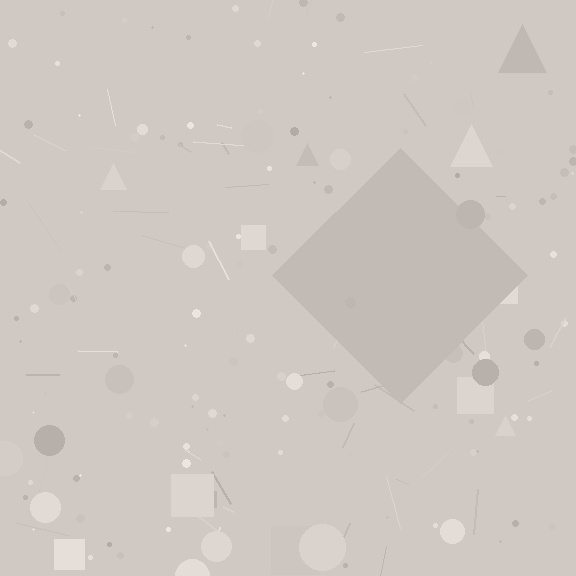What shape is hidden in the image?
A diamond is hidden in the image.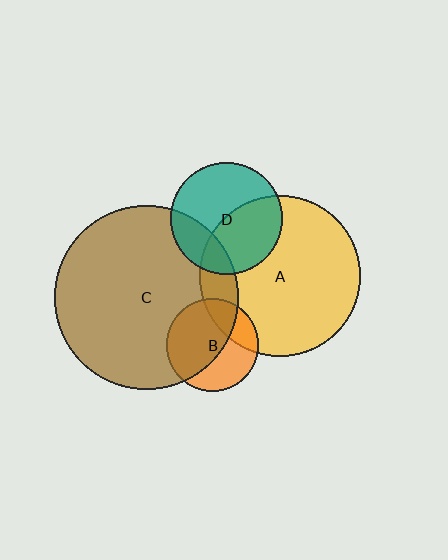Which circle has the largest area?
Circle C (brown).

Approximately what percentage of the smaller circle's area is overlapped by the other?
Approximately 45%.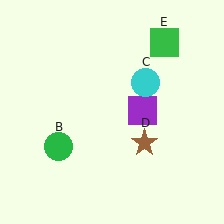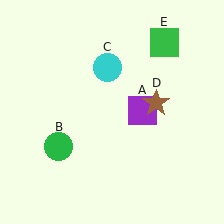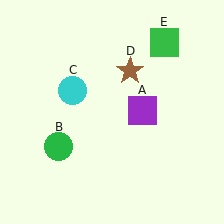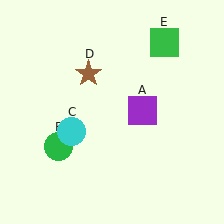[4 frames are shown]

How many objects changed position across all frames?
2 objects changed position: cyan circle (object C), brown star (object D).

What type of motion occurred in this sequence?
The cyan circle (object C), brown star (object D) rotated counterclockwise around the center of the scene.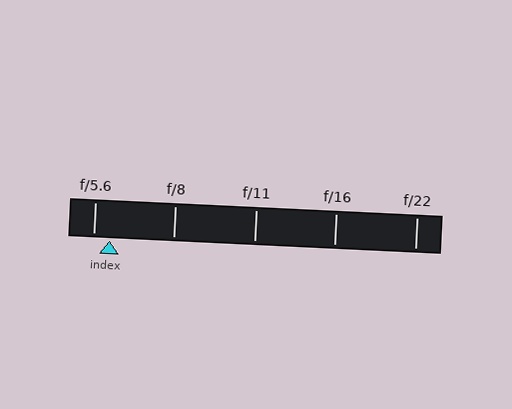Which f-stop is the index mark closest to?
The index mark is closest to f/5.6.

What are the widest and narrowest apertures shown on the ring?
The widest aperture shown is f/5.6 and the narrowest is f/22.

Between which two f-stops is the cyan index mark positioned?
The index mark is between f/5.6 and f/8.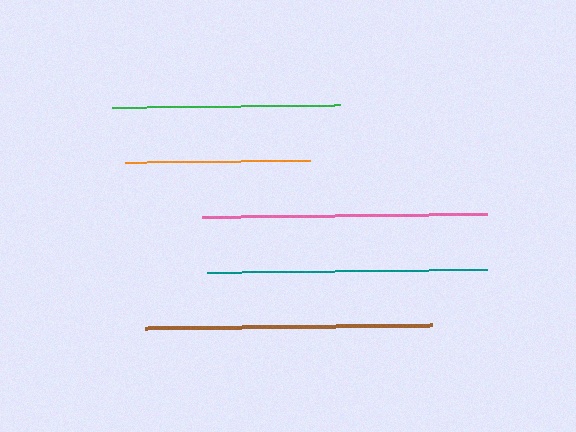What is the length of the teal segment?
The teal segment is approximately 279 pixels long.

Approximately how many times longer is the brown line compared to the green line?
The brown line is approximately 1.3 times the length of the green line.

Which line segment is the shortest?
The orange line is the shortest at approximately 185 pixels.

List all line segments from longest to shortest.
From longest to shortest: brown, pink, teal, green, orange.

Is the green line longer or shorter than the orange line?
The green line is longer than the orange line.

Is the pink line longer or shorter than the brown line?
The brown line is longer than the pink line.